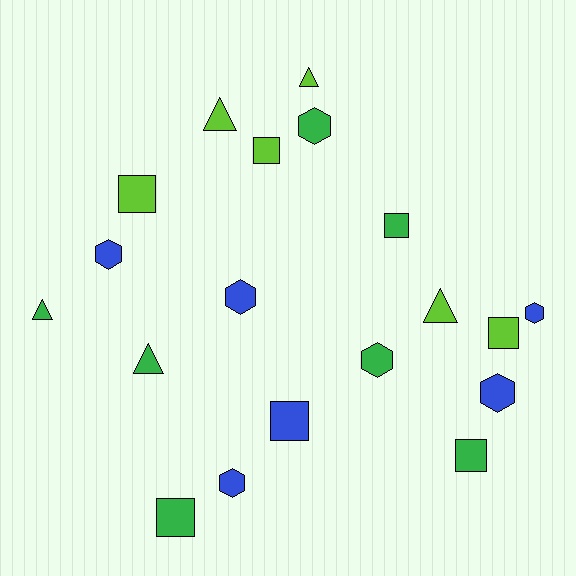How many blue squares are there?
There is 1 blue square.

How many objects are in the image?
There are 19 objects.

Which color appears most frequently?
Green, with 7 objects.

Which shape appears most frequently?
Hexagon, with 7 objects.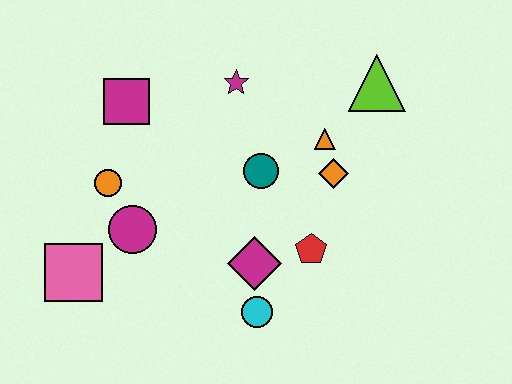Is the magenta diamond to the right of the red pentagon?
No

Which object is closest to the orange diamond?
The orange triangle is closest to the orange diamond.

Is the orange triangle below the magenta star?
Yes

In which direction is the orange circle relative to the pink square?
The orange circle is above the pink square.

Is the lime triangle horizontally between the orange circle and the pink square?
No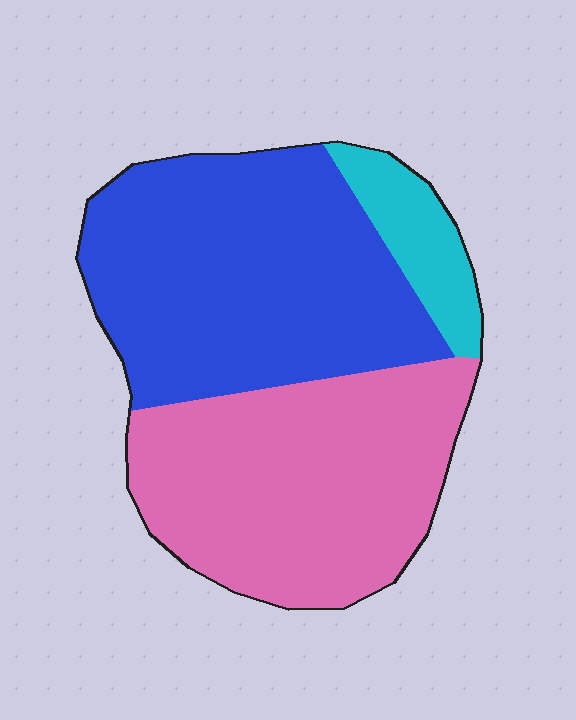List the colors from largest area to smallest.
From largest to smallest: blue, pink, cyan.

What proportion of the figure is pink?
Pink covers roughly 45% of the figure.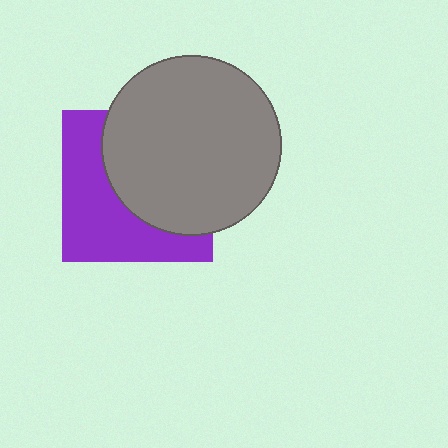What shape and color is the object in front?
The object in front is a gray circle.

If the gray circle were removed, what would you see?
You would see the complete purple square.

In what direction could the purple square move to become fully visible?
The purple square could move toward the lower-left. That would shift it out from behind the gray circle entirely.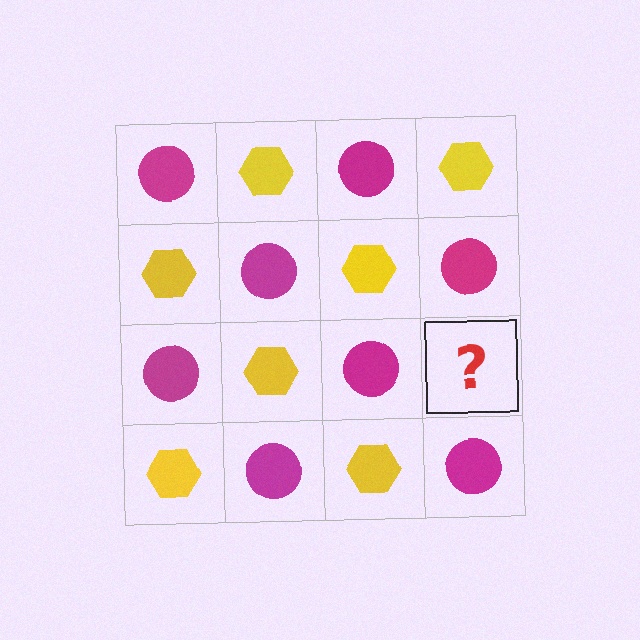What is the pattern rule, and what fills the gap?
The rule is that it alternates magenta circle and yellow hexagon in a checkerboard pattern. The gap should be filled with a yellow hexagon.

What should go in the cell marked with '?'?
The missing cell should contain a yellow hexagon.